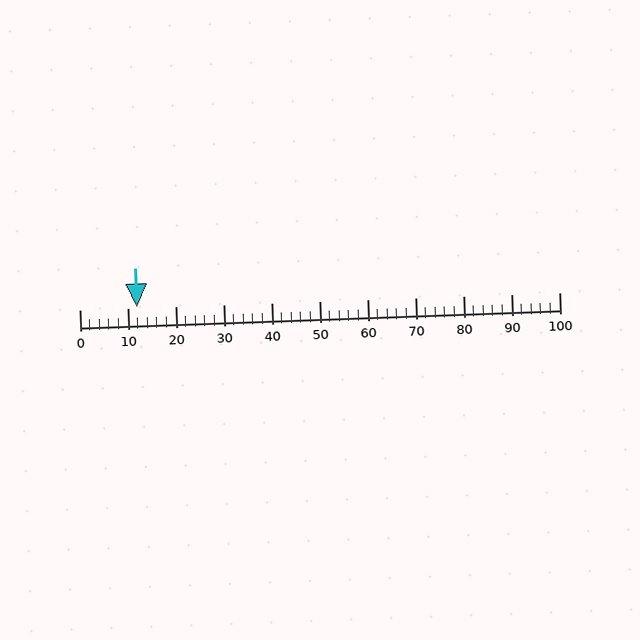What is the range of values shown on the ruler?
The ruler shows values from 0 to 100.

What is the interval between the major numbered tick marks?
The major tick marks are spaced 10 units apart.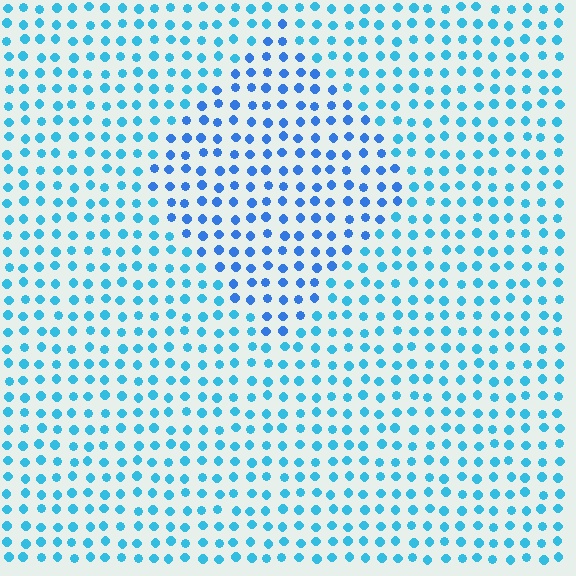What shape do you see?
I see a diamond.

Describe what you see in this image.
The image is filled with small cyan elements in a uniform arrangement. A diamond-shaped region is visible where the elements are tinted to a slightly different hue, forming a subtle color boundary.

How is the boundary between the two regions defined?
The boundary is defined purely by a slight shift in hue (about 23 degrees). Spacing, size, and orientation are identical on both sides.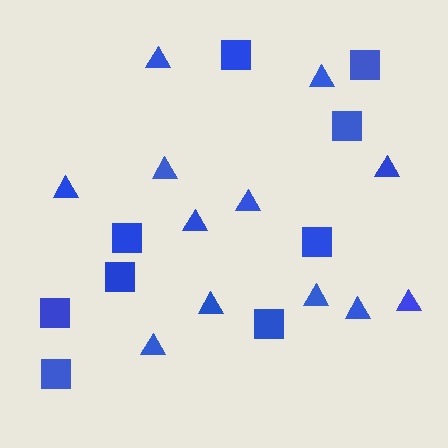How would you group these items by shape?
There are 2 groups: one group of triangles (12) and one group of squares (9).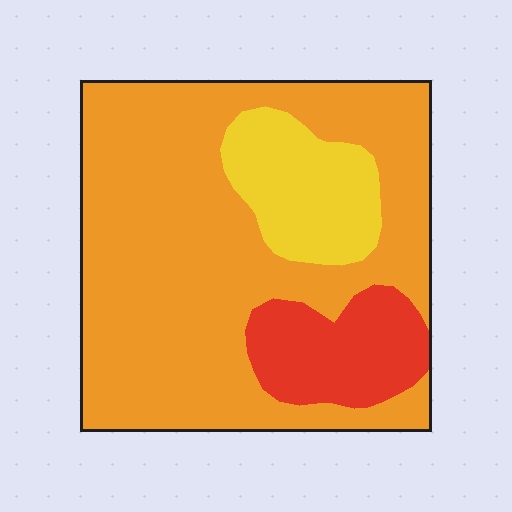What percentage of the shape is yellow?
Yellow takes up about one sixth (1/6) of the shape.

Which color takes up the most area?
Orange, at roughly 70%.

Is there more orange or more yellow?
Orange.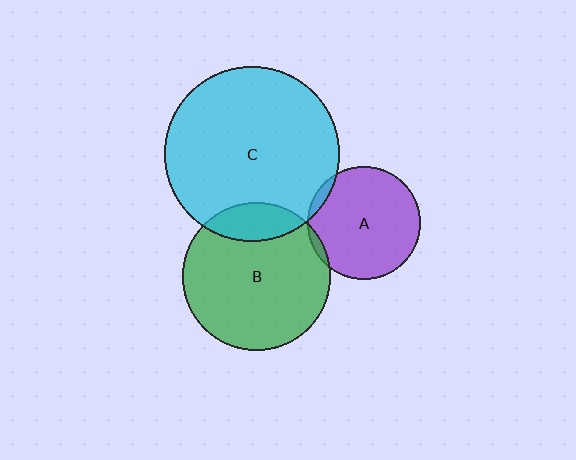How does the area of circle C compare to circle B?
Approximately 1.4 times.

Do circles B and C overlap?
Yes.